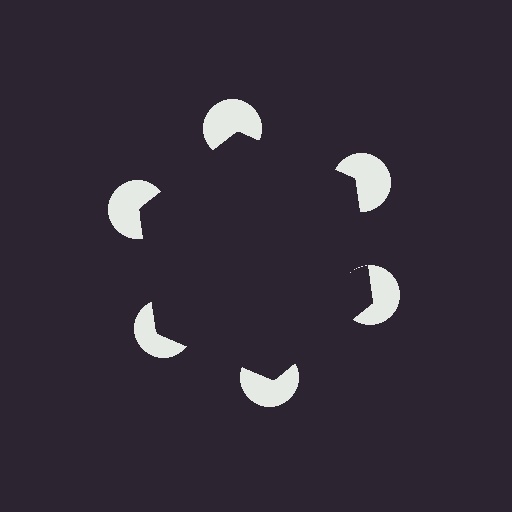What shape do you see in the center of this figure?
An illusory hexagon — its edges are inferred from the aligned wedge cuts in the pac-man discs, not physically drawn.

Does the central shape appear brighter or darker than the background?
It typically appears slightly darker than the background, even though no actual brightness change is drawn.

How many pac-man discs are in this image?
There are 6 — one at each vertex of the illusory hexagon.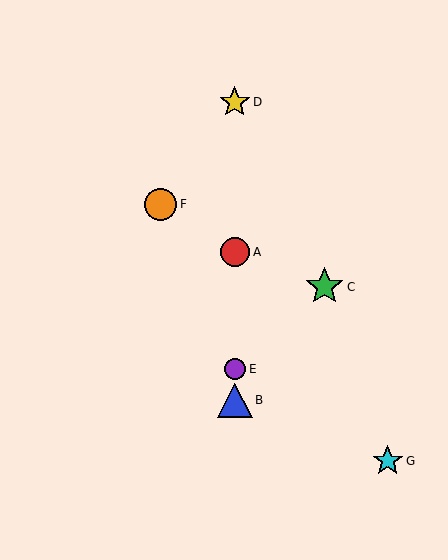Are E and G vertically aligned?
No, E is at x≈235 and G is at x≈388.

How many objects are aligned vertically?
4 objects (A, B, D, E) are aligned vertically.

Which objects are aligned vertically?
Objects A, B, D, E are aligned vertically.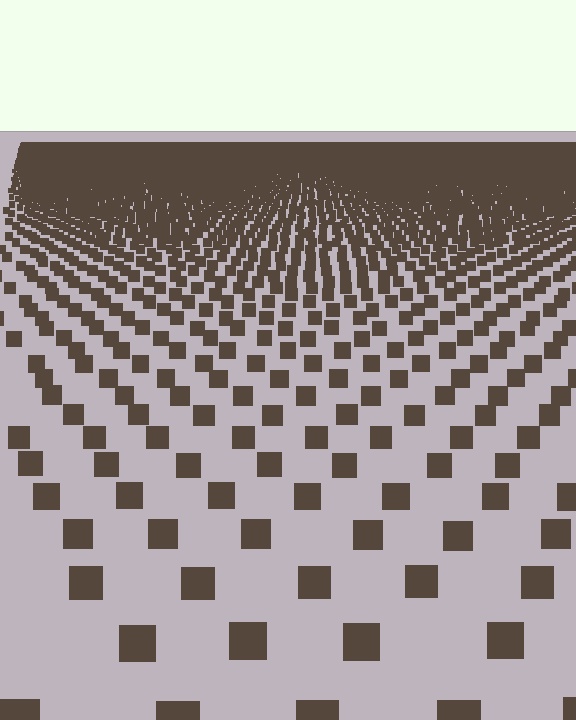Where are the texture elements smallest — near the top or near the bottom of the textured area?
Near the top.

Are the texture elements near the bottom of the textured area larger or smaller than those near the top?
Larger. Near the bottom, elements are closer to the viewer and appear at a bigger on-screen size.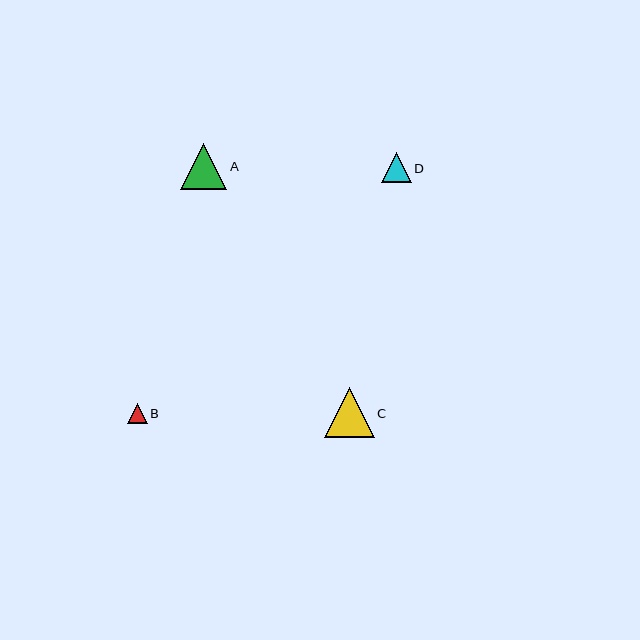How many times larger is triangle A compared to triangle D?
Triangle A is approximately 1.5 times the size of triangle D.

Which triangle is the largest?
Triangle C is the largest with a size of approximately 50 pixels.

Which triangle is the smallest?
Triangle B is the smallest with a size of approximately 20 pixels.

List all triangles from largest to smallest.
From largest to smallest: C, A, D, B.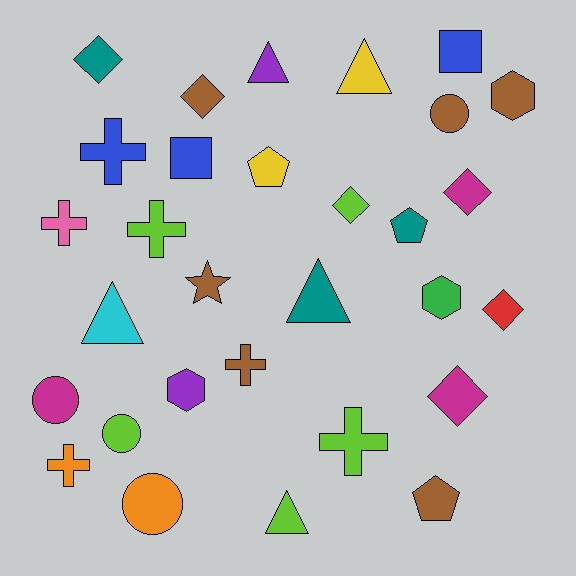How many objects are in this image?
There are 30 objects.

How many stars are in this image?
There is 1 star.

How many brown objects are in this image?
There are 6 brown objects.